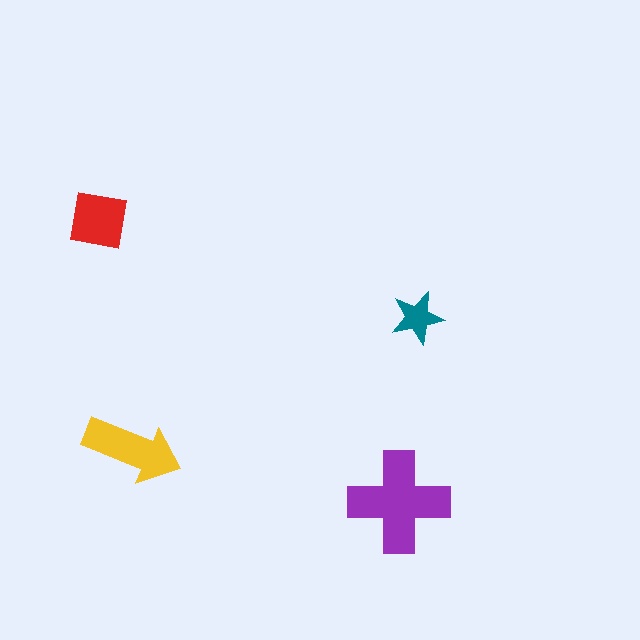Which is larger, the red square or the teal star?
The red square.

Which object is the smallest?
The teal star.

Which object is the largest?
The purple cross.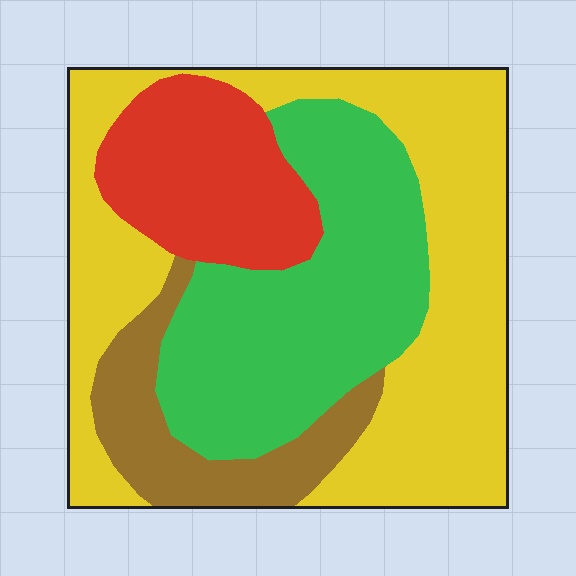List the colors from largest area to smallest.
From largest to smallest: yellow, green, red, brown.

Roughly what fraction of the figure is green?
Green covers about 30% of the figure.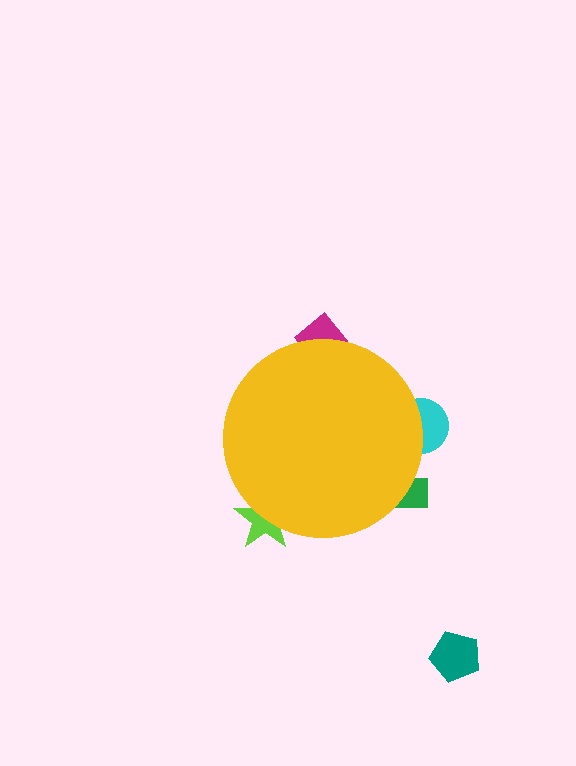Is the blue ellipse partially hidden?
Yes, the blue ellipse is partially hidden behind the yellow circle.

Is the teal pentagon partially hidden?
No, the teal pentagon is fully visible.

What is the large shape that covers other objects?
A yellow circle.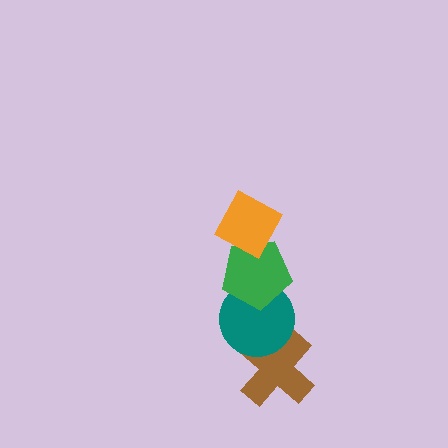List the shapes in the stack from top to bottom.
From top to bottom: the orange diamond, the green pentagon, the teal circle, the brown cross.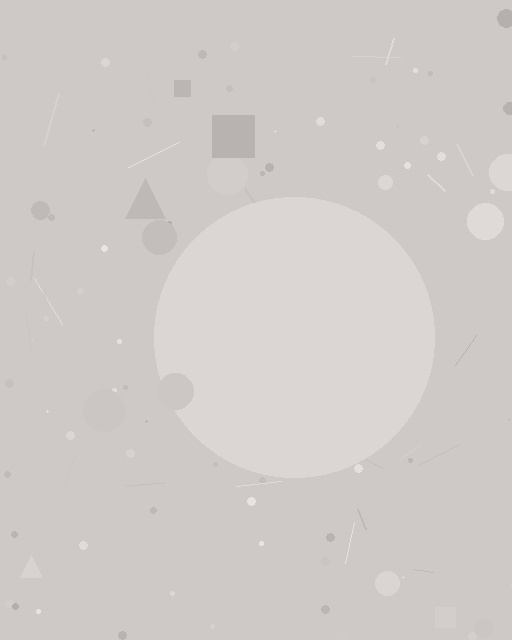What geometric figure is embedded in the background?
A circle is embedded in the background.